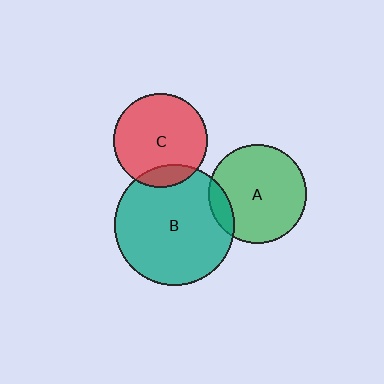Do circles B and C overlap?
Yes.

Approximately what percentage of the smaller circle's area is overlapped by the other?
Approximately 15%.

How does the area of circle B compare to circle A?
Approximately 1.5 times.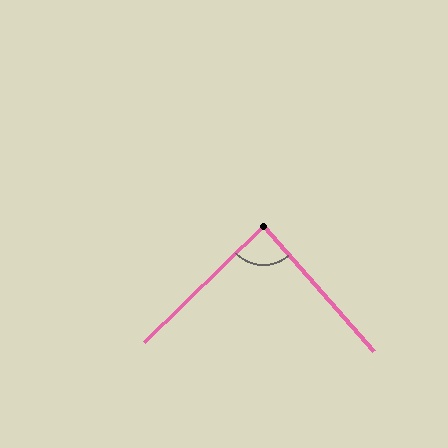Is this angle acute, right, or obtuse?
It is approximately a right angle.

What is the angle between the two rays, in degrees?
Approximately 87 degrees.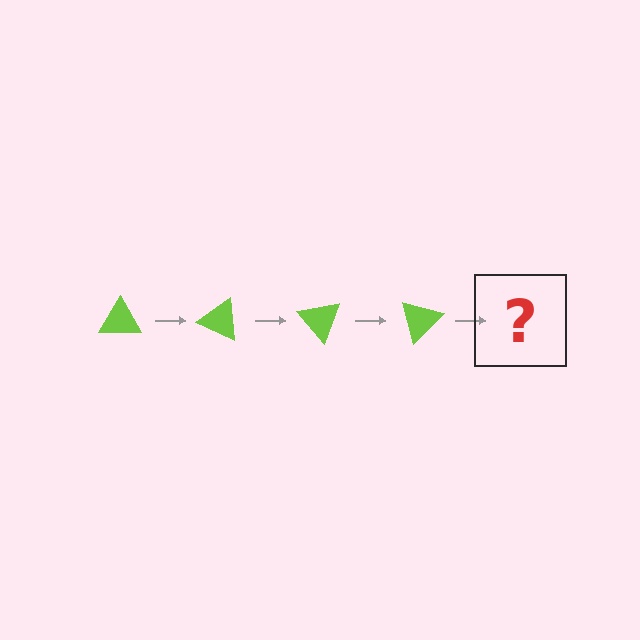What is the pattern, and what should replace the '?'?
The pattern is that the triangle rotates 25 degrees each step. The '?' should be a lime triangle rotated 100 degrees.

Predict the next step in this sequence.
The next step is a lime triangle rotated 100 degrees.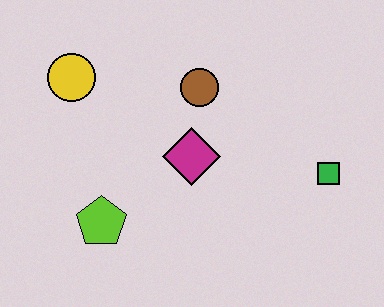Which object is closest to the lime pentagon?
The magenta diamond is closest to the lime pentagon.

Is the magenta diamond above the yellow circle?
No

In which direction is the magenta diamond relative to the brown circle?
The magenta diamond is below the brown circle.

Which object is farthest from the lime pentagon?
The green square is farthest from the lime pentagon.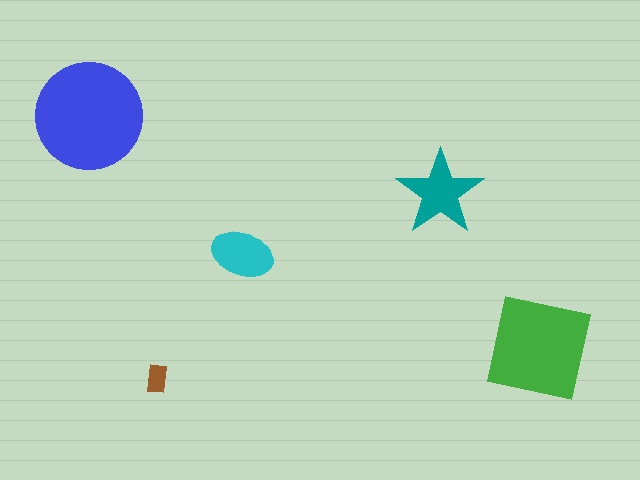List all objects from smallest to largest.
The brown rectangle, the cyan ellipse, the teal star, the green square, the blue circle.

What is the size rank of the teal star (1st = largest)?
3rd.